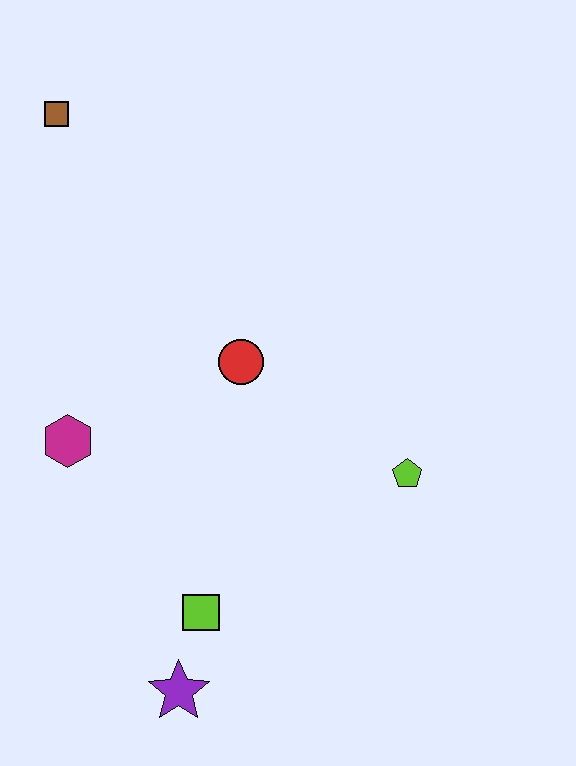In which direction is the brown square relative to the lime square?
The brown square is above the lime square.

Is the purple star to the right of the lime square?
No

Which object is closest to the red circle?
The magenta hexagon is closest to the red circle.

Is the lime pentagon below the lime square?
No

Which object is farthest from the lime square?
The brown square is farthest from the lime square.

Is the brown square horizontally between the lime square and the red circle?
No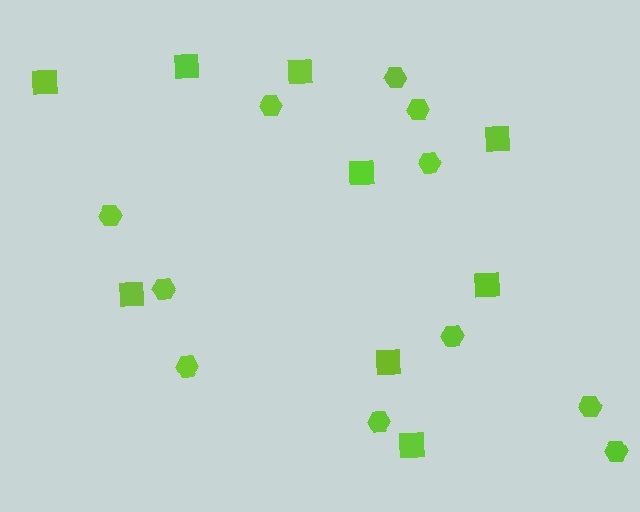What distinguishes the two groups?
There are 2 groups: one group of squares (9) and one group of hexagons (11).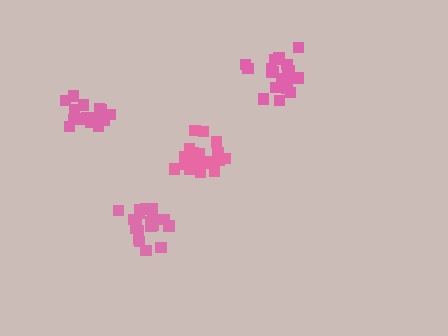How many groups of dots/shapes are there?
There are 4 groups.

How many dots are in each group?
Group 1: 18 dots, Group 2: 21 dots, Group 3: 21 dots, Group 4: 20 dots (80 total).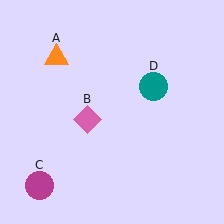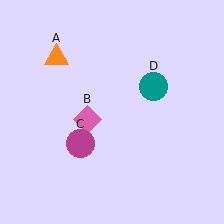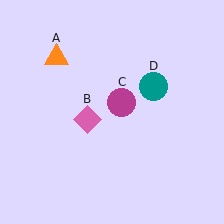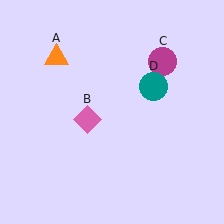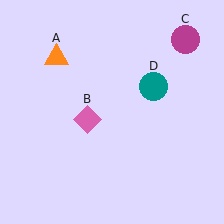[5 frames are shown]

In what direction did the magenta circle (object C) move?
The magenta circle (object C) moved up and to the right.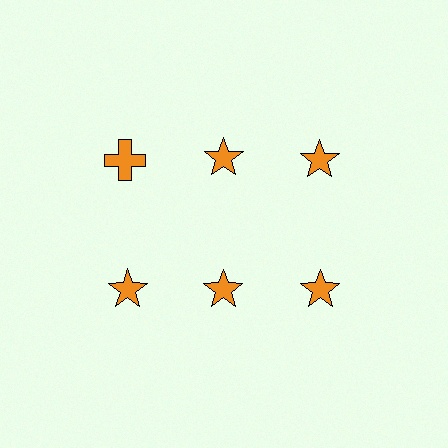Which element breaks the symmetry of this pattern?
The orange cross in the top row, leftmost column breaks the symmetry. All other shapes are orange stars.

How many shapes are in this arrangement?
There are 6 shapes arranged in a grid pattern.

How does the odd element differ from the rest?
It has a different shape: cross instead of star.